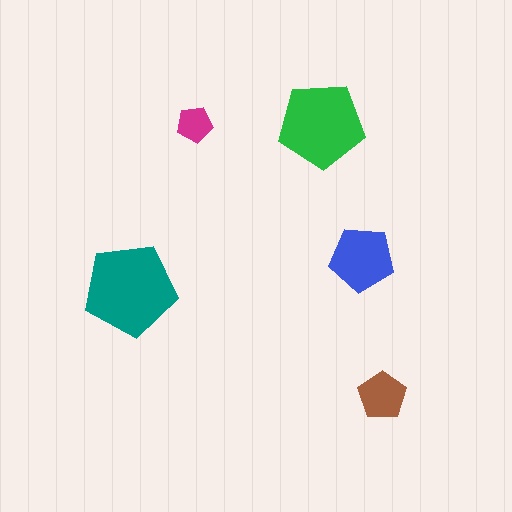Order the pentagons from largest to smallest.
the teal one, the green one, the blue one, the brown one, the magenta one.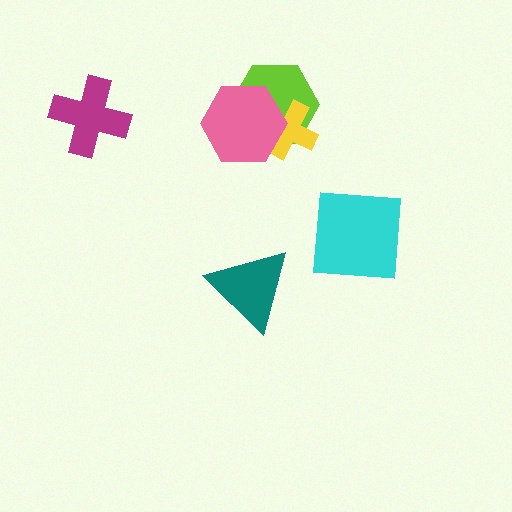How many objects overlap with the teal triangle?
0 objects overlap with the teal triangle.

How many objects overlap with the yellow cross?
2 objects overlap with the yellow cross.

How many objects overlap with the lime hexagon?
2 objects overlap with the lime hexagon.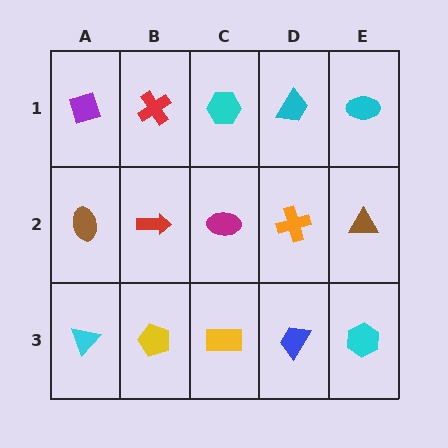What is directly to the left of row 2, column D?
A magenta ellipse.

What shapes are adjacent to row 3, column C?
A magenta ellipse (row 2, column C), a yellow pentagon (row 3, column B), a blue trapezoid (row 3, column D).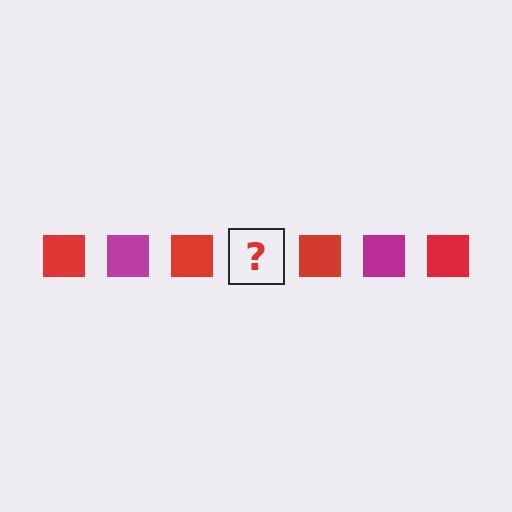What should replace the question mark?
The question mark should be replaced with a magenta square.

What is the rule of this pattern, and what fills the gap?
The rule is that the pattern cycles through red, magenta squares. The gap should be filled with a magenta square.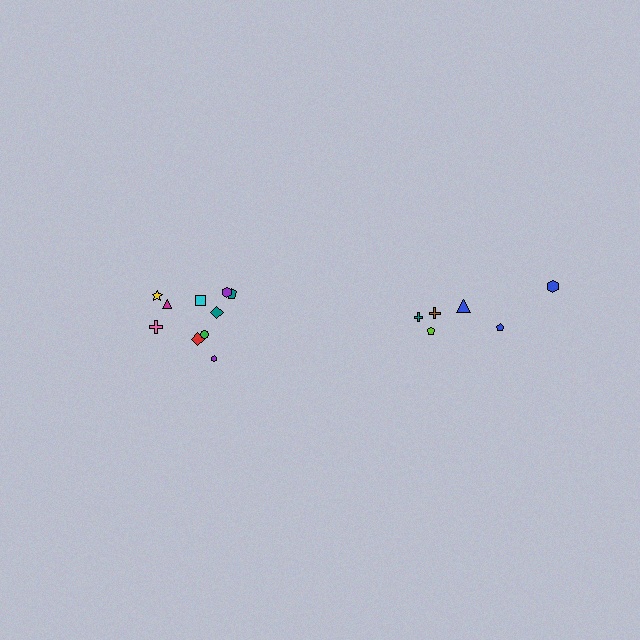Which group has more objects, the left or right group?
The left group.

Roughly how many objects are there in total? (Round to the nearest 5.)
Roughly 15 objects in total.